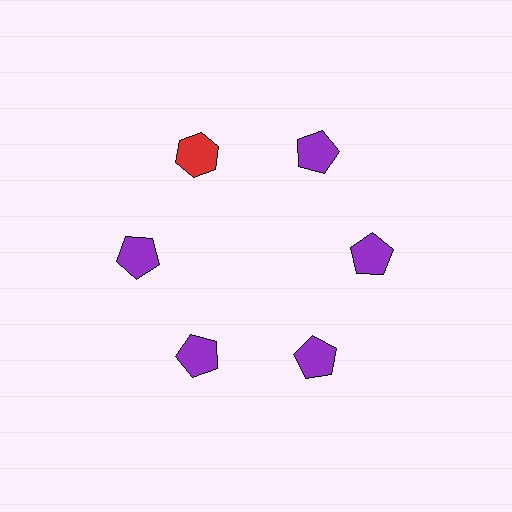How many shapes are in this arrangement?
There are 6 shapes arranged in a ring pattern.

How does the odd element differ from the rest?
It differs in both color (red instead of purple) and shape (hexagon instead of pentagon).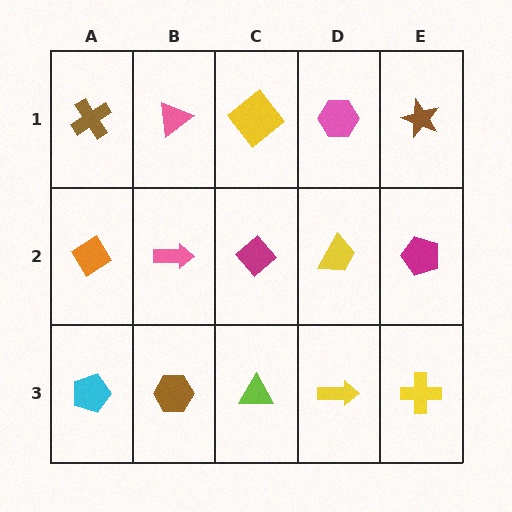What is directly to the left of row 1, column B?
A brown cross.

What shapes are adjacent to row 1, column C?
A magenta diamond (row 2, column C), a pink triangle (row 1, column B), a pink hexagon (row 1, column D).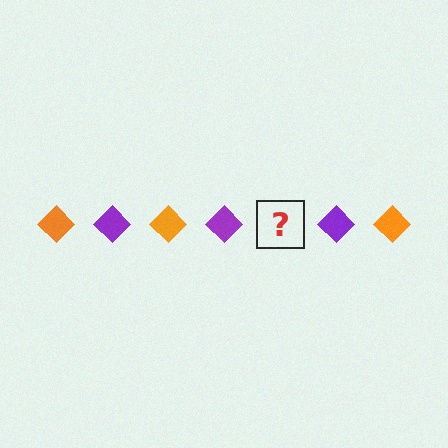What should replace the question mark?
The question mark should be replaced with an orange diamond.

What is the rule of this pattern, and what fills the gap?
The rule is that the pattern cycles through orange, purple diamonds. The gap should be filled with an orange diamond.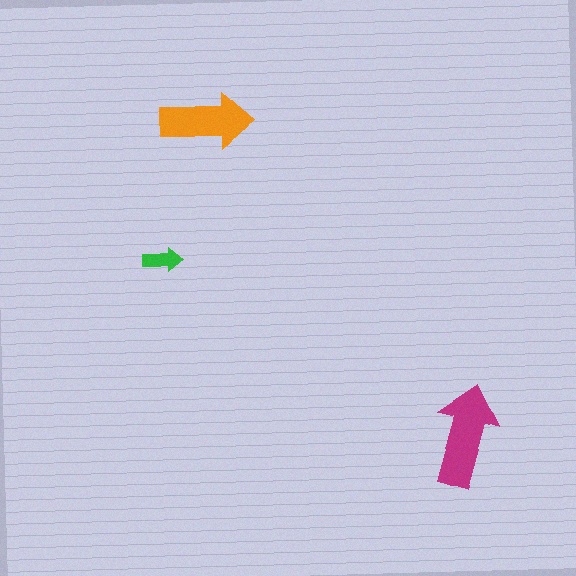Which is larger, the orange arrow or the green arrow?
The orange one.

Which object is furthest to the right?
The magenta arrow is rightmost.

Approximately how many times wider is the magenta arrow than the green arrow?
About 2.5 times wider.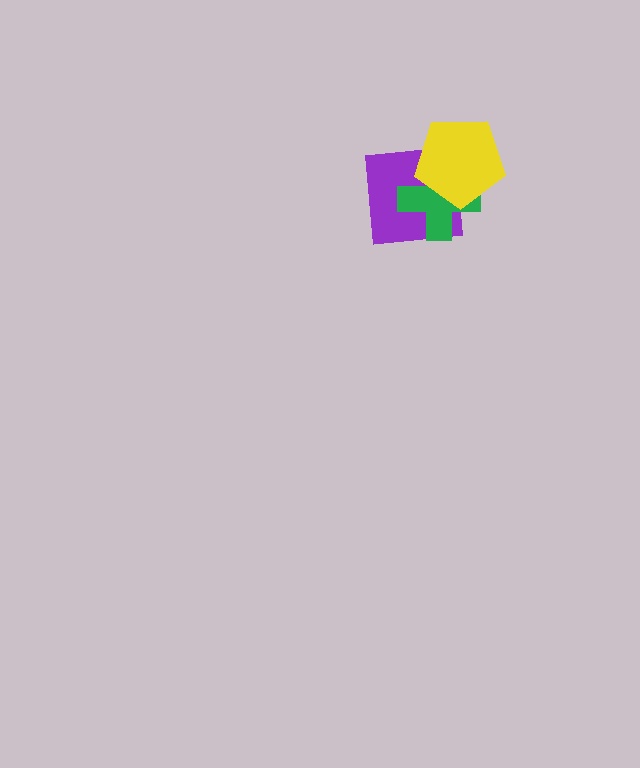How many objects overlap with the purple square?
2 objects overlap with the purple square.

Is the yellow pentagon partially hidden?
No, no other shape covers it.